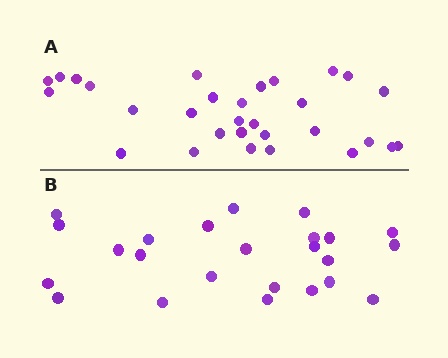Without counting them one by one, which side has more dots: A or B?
Region A (the top region) has more dots.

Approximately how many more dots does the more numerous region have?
Region A has about 6 more dots than region B.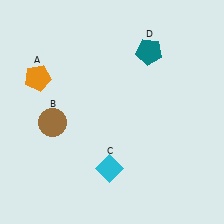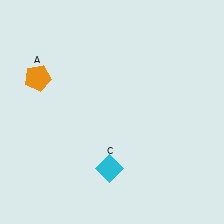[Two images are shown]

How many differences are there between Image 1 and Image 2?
There are 2 differences between the two images.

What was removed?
The teal pentagon (D), the brown circle (B) were removed in Image 2.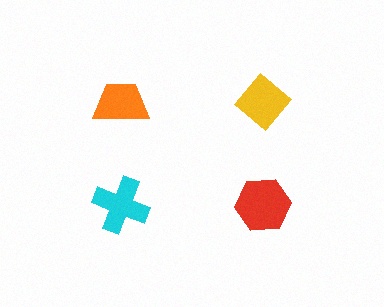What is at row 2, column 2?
A red hexagon.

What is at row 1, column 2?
A yellow diamond.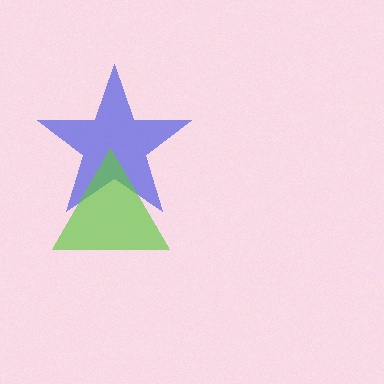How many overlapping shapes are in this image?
There are 2 overlapping shapes in the image.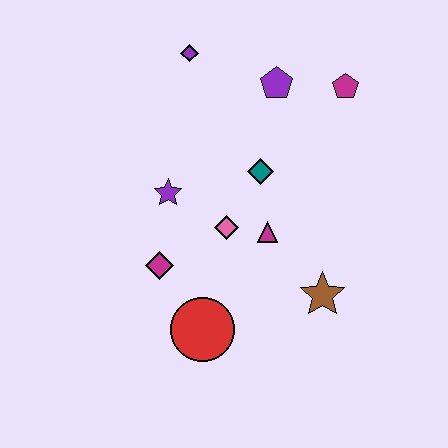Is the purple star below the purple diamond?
Yes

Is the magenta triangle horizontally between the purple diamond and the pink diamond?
No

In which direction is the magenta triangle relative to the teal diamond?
The magenta triangle is below the teal diamond.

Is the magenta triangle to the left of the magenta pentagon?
Yes